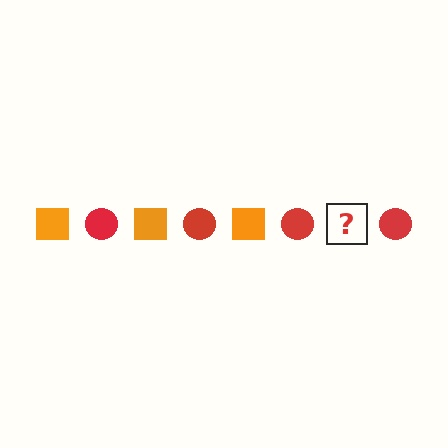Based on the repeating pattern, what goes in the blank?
The blank should be an orange square.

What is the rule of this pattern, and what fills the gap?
The rule is that the pattern alternates between orange square and red circle. The gap should be filled with an orange square.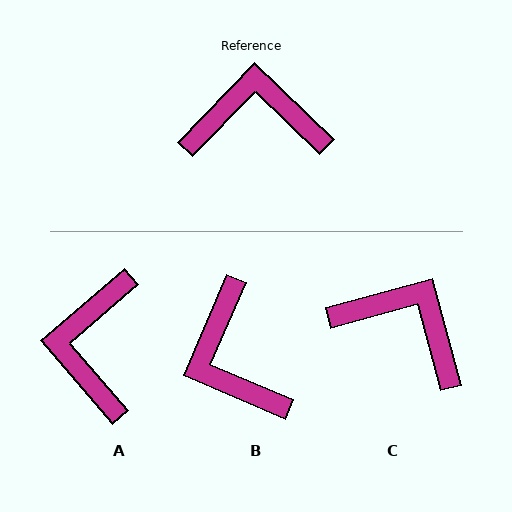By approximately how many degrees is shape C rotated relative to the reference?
Approximately 31 degrees clockwise.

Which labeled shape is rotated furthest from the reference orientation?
B, about 111 degrees away.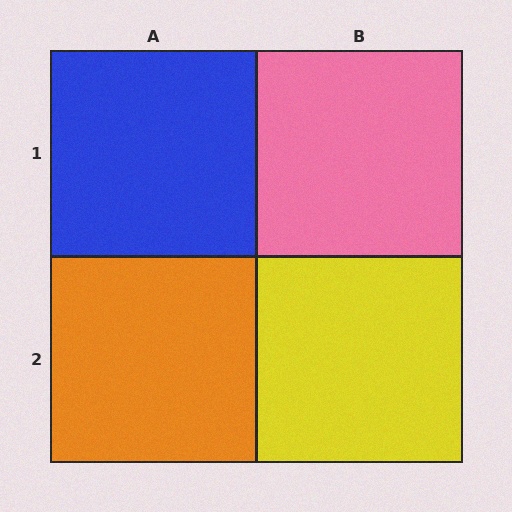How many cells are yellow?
1 cell is yellow.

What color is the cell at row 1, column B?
Pink.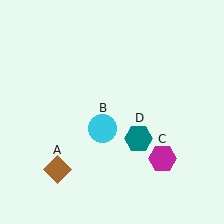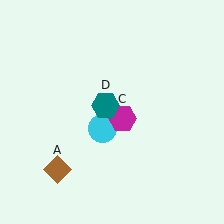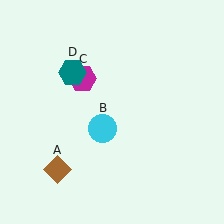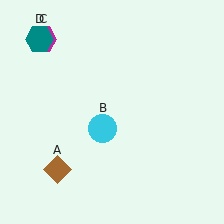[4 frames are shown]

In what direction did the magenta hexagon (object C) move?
The magenta hexagon (object C) moved up and to the left.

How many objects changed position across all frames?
2 objects changed position: magenta hexagon (object C), teal hexagon (object D).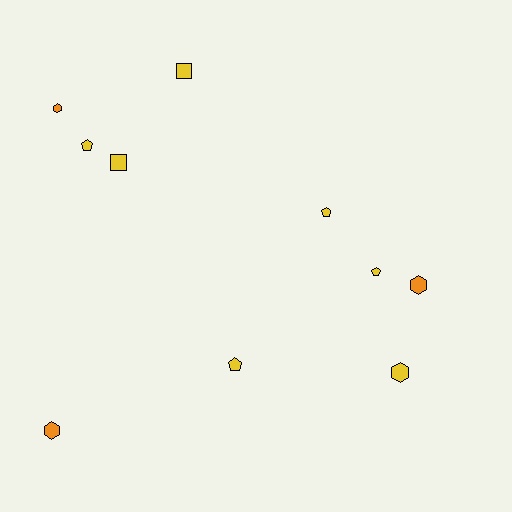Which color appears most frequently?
Yellow, with 7 objects.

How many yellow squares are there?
There are 2 yellow squares.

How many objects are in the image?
There are 10 objects.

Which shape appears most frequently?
Pentagon, with 4 objects.